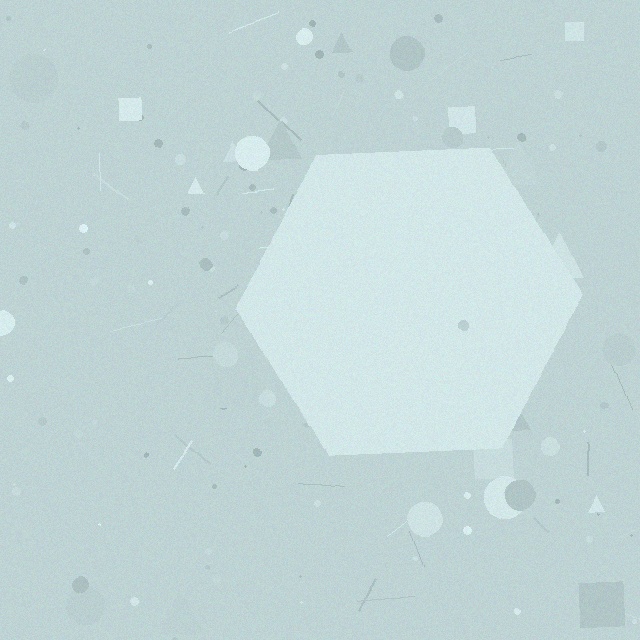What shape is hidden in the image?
A hexagon is hidden in the image.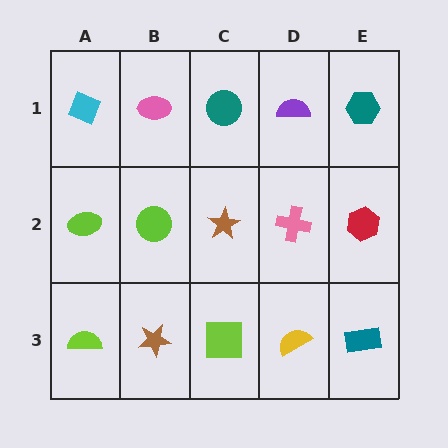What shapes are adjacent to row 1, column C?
A brown star (row 2, column C), a pink ellipse (row 1, column B), a purple semicircle (row 1, column D).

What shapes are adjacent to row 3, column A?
A lime ellipse (row 2, column A), a brown star (row 3, column B).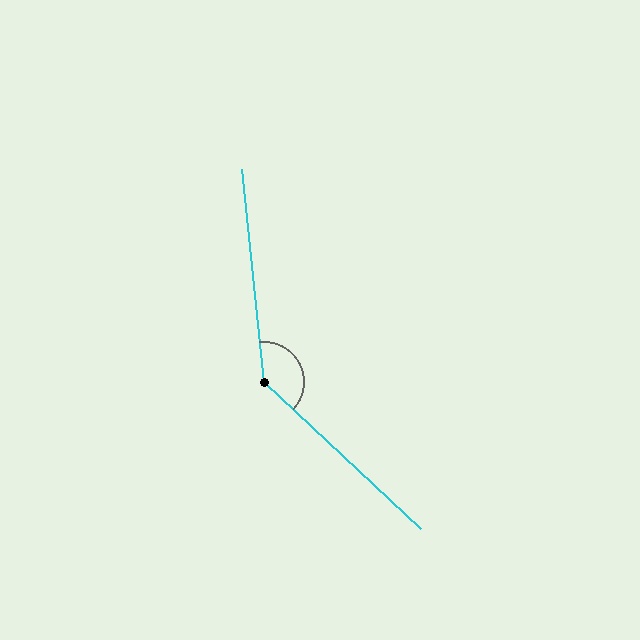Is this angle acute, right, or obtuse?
It is obtuse.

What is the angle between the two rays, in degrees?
Approximately 139 degrees.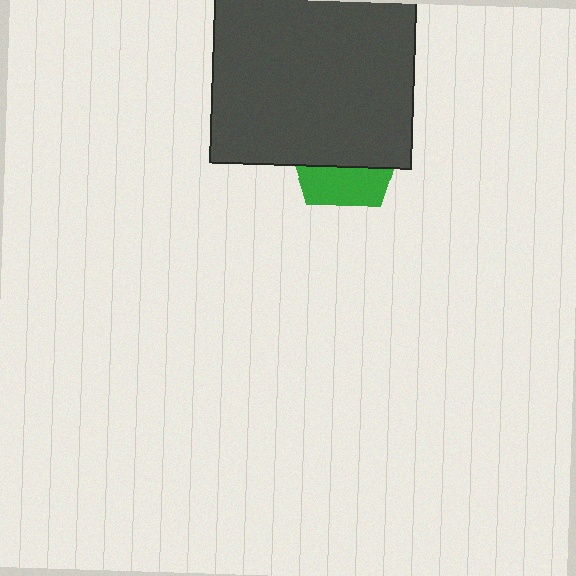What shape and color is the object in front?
The object in front is a dark gray square.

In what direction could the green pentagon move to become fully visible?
The green pentagon could move down. That would shift it out from behind the dark gray square entirely.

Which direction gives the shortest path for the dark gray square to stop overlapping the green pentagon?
Moving up gives the shortest separation.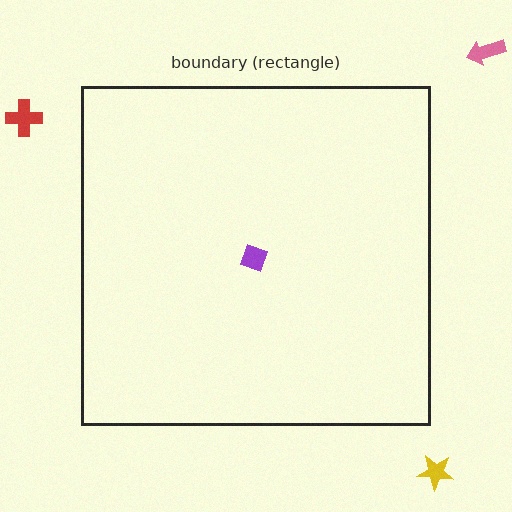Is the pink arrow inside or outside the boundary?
Outside.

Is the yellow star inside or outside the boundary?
Outside.